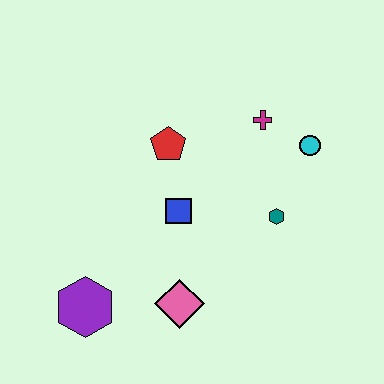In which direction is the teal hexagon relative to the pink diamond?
The teal hexagon is to the right of the pink diamond.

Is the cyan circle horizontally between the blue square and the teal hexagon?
No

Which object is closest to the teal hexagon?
The cyan circle is closest to the teal hexagon.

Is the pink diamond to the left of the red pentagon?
No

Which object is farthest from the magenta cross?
The purple hexagon is farthest from the magenta cross.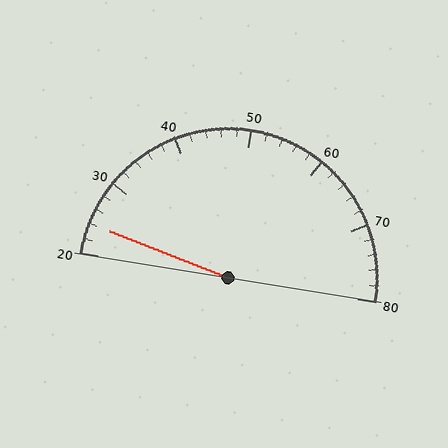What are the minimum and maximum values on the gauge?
The gauge ranges from 20 to 80.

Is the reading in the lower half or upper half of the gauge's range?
The reading is in the lower half of the range (20 to 80).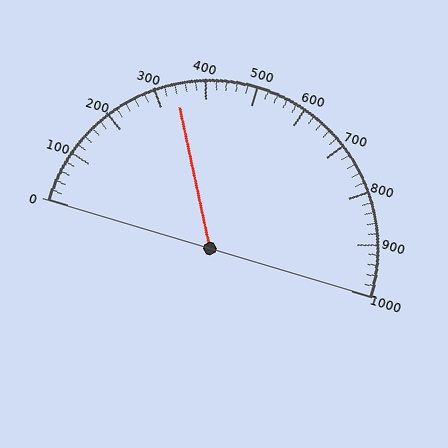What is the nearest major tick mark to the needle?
The nearest major tick mark is 300.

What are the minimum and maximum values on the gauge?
The gauge ranges from 0 to 1000.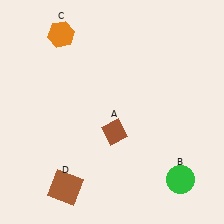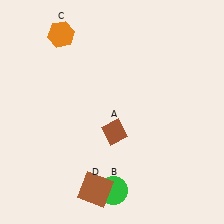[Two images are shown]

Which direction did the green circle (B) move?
The green circle (B) moved left.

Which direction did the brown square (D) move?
The brown square (D) moved right.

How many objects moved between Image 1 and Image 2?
2 objects moved between the two images.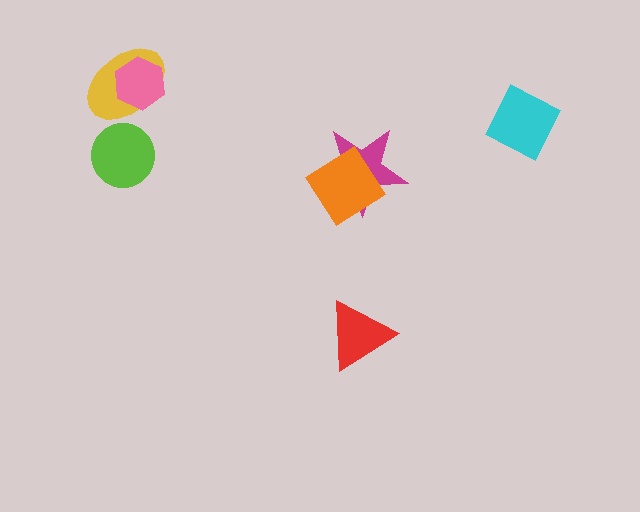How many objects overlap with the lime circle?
0 objects overlap with the lime circle.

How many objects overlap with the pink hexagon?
1 object overlaps with the pink hexagon.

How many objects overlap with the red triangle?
0 objects overlap with the red triangle.